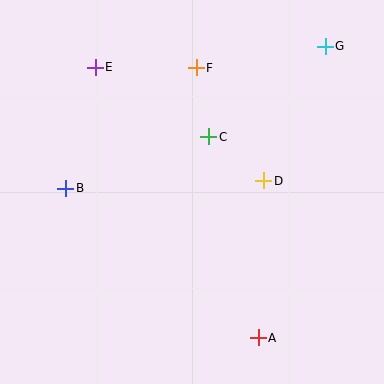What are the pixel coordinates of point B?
Point B is at (66, 188).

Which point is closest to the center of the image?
Point C at (209, 137) is closest to the center.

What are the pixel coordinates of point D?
Point D is at (264, 181).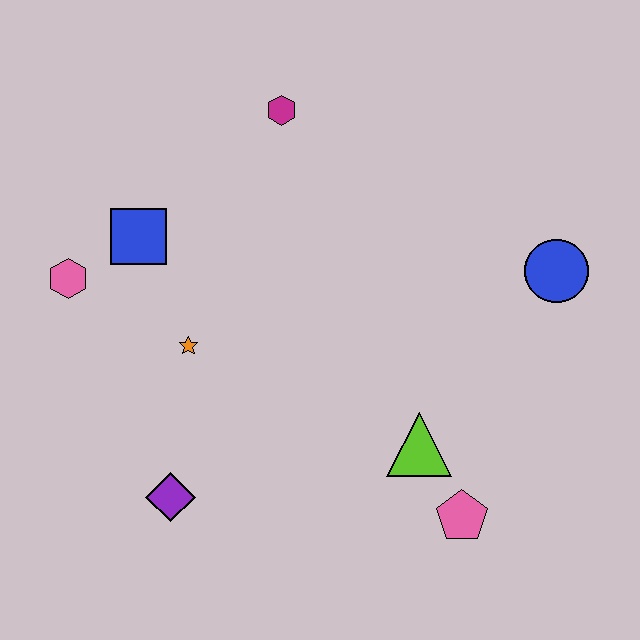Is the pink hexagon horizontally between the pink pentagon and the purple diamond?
No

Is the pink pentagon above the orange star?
No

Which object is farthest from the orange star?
The blue circle is farthest from the orange star.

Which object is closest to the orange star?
The blue square is closest to the orange star.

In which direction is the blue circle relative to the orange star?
The blue circle is to the right of the orange star.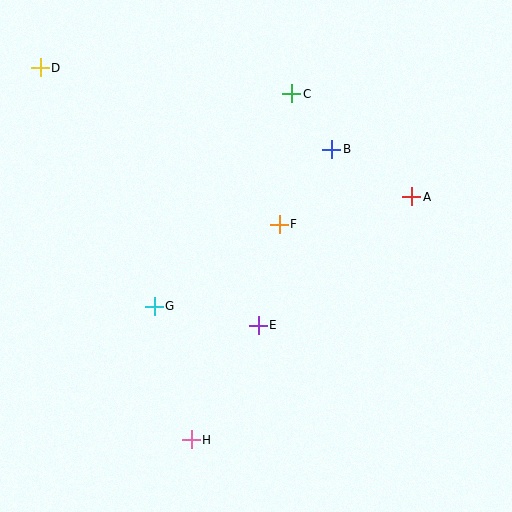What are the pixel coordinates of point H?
Point H is at (191, 440).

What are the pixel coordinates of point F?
Point F is at (279, 224).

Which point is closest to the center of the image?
Point F at (279, 224) is closest to the center.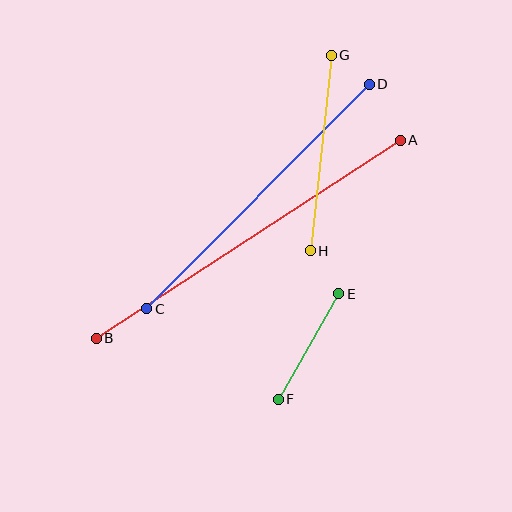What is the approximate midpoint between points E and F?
The midpoint is at approximately (309, 346) pixels.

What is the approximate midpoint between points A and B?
The midpoint is at approximately (248, 239) pixels.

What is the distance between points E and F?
The distance is approximately 122 pixels.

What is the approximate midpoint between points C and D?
The midpoint is at approximately (258, 196) pixels.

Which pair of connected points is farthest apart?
Points A and B are farthest apart.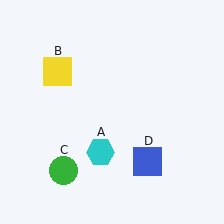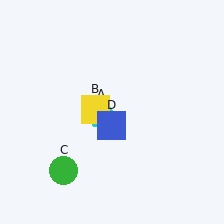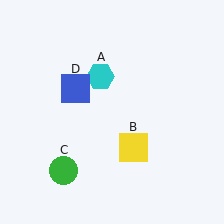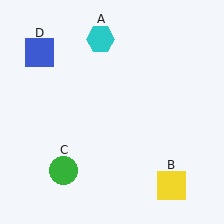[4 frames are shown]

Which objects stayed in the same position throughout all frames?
Green circle (object C) remained stationary.